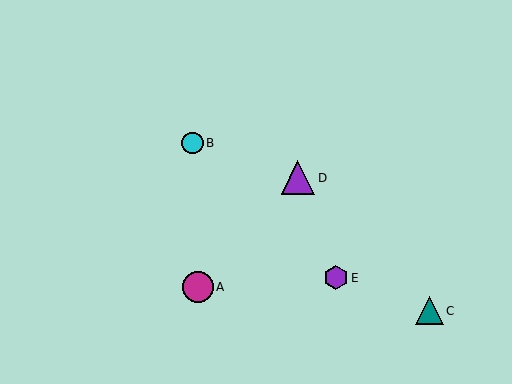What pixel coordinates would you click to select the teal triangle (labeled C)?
Click at (429, 311) to select the teal triangle C.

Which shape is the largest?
The purple triangle (labeled D) is the largest.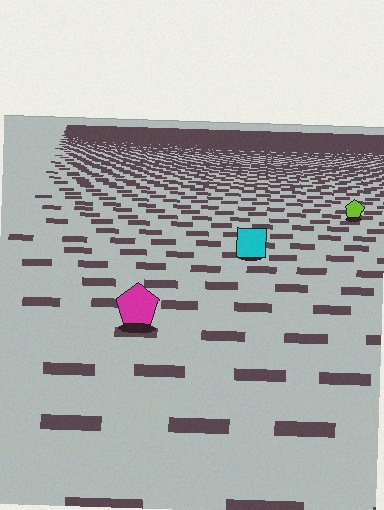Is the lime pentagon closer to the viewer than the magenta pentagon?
No. The magenta pentagon is closer — you can tell from the texture gradient: the ground texture is coarser near it.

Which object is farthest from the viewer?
The lime pentagon is farthest from the viewer. It appears smaller and the ground texture around it is denser.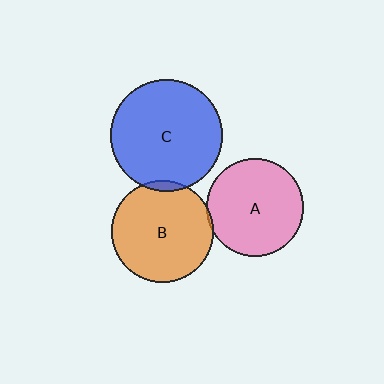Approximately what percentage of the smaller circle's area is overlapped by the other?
Approximately 5%.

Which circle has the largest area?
Circle C (blue).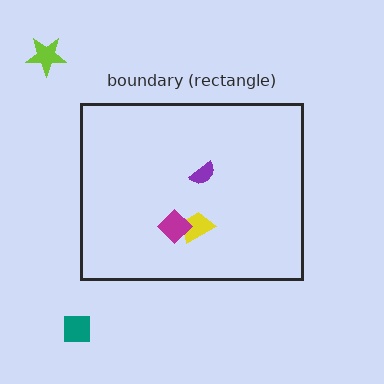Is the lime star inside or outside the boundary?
Outside.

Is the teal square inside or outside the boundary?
Outside.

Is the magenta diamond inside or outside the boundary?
Inside.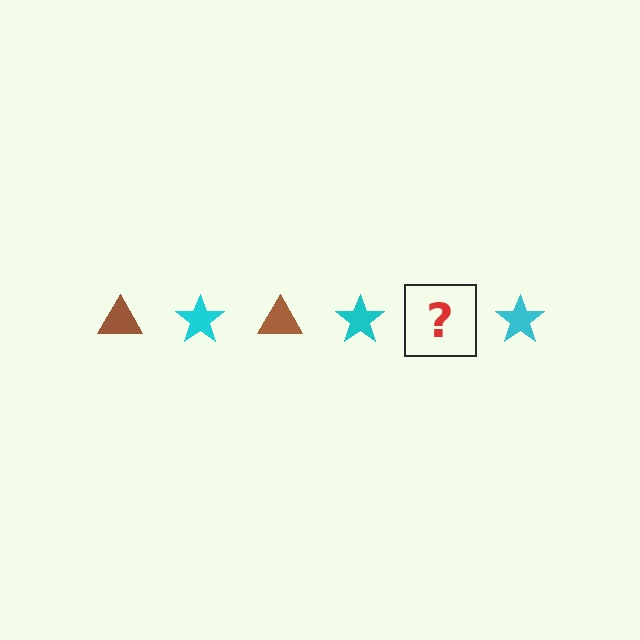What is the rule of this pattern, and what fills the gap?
The rule is that the pattern alternates between brown triangle and cyan star. The gap should be filled with a brown triangle.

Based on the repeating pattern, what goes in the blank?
The blank should be a brown triangle.